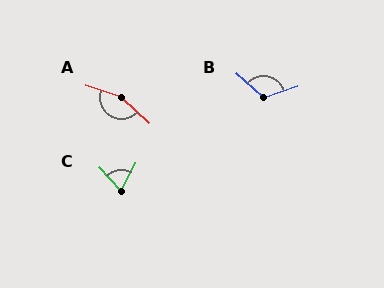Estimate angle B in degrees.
Approximately 121 degrees.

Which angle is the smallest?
C, at approximately 69 degrees.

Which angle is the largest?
A, at approximately 155 degrees.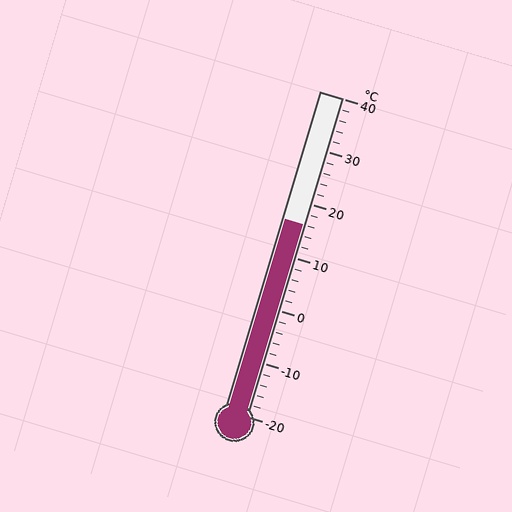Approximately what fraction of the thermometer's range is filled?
The thermometer is filled to approximately 60% of its range.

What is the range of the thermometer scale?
The thermometer scale ranges from -20°C to 40°C.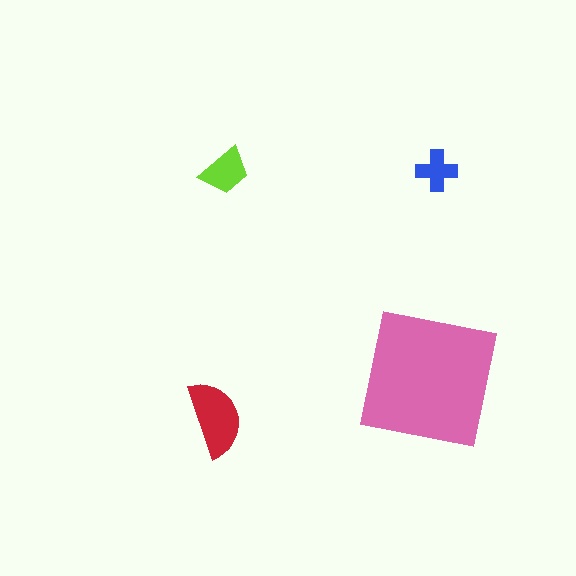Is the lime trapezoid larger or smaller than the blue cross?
Larger.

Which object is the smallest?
The blue cross.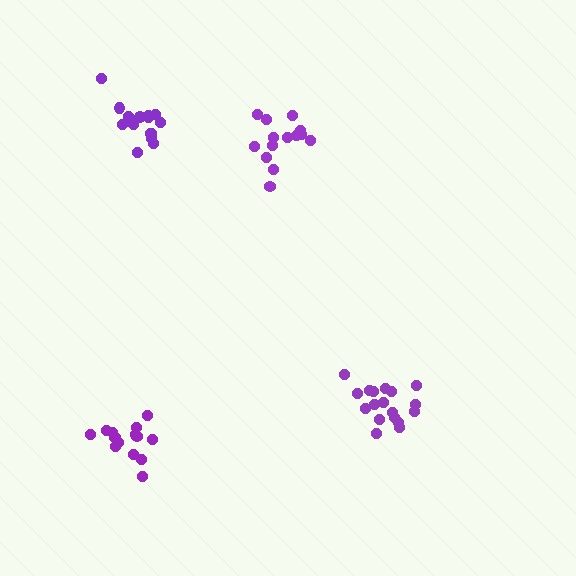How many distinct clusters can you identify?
There are 4 distinct clusters.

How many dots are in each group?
Group 1: 16 dots, Group 2: 18 dots, Group 3: 14 dots, Group 4: 15 dots (63 total).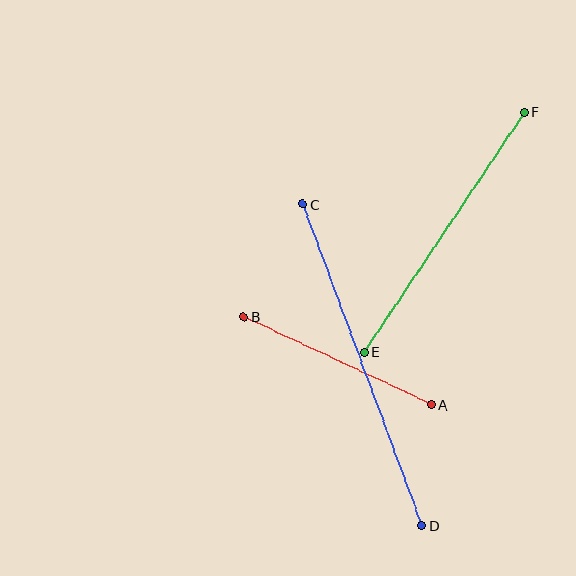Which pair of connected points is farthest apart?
Points C and D are farthest apart.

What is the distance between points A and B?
The distance is approximately 207 pixels.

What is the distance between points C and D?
The distance is approximately 343 pixels.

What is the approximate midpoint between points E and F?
The midpoint is at approximately (444, 232) pixels.